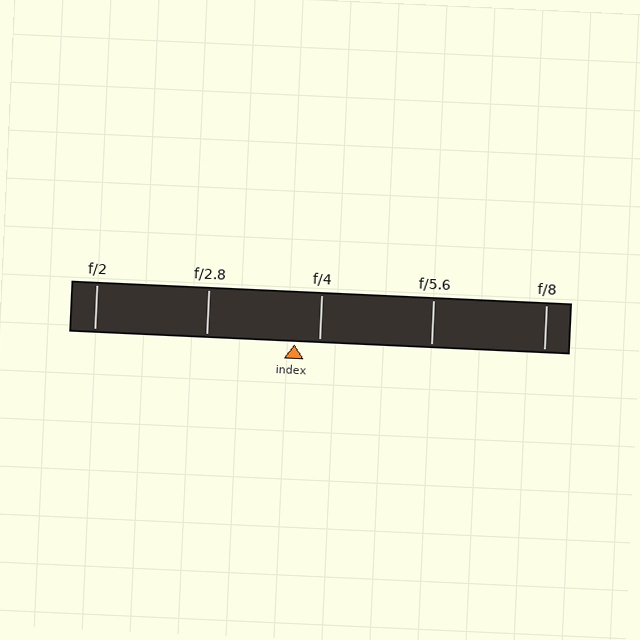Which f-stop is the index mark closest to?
The index mark is closest to f/4.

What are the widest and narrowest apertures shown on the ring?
The widest aperture shown is f/2 and the narrowest is f/8.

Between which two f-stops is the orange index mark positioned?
The index mark is between f/2.8 and f/4.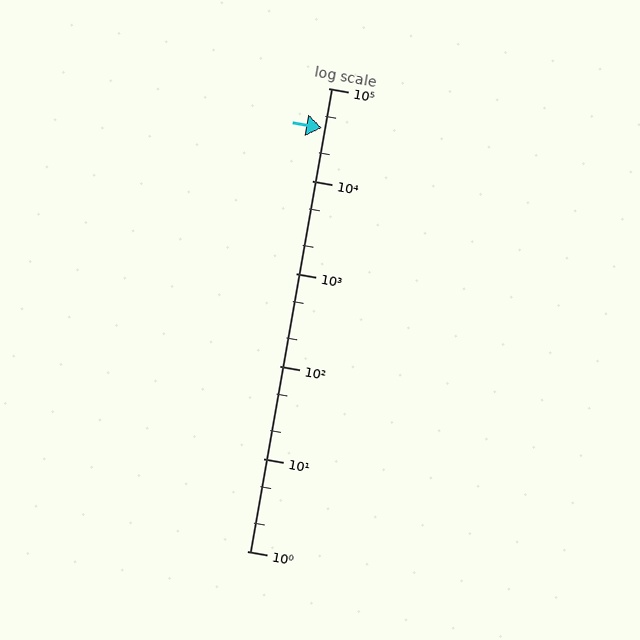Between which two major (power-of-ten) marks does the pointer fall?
The pointer is between 10000 and 100000.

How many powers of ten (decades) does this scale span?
The scale spans 5 decades, from 1 to 100000.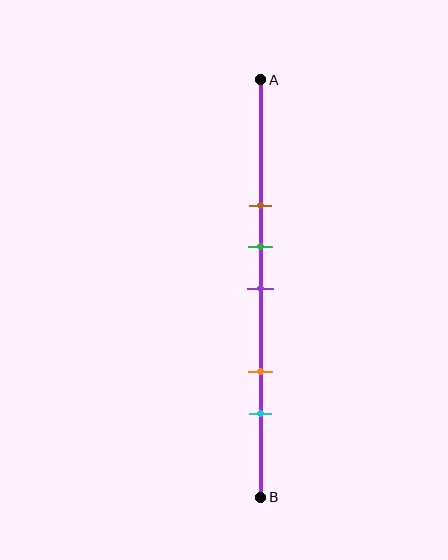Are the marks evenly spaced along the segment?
No, the marks are not evenly spaced.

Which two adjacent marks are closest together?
The green and purple marks are the closest adjacent pair.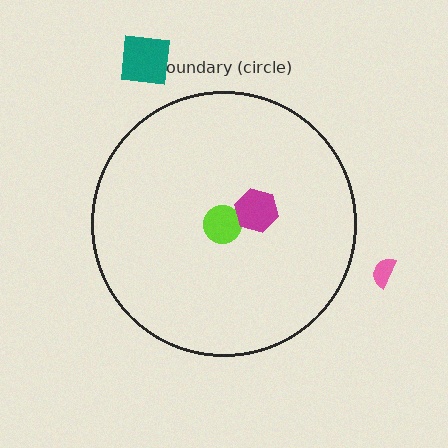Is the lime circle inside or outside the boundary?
Inside.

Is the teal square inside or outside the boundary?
Outside.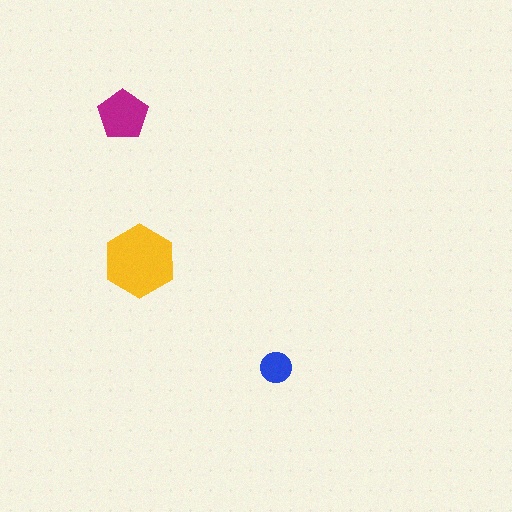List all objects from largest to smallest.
The yellow hexagon, the magenta pentagon, the blue circle.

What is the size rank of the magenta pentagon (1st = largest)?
2nd.